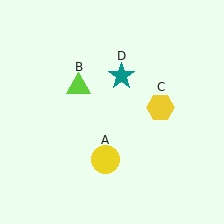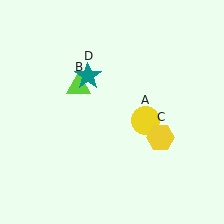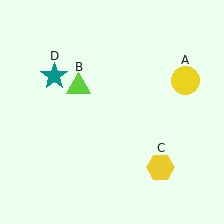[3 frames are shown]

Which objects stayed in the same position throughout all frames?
Lime triangle (object B) remained stationary.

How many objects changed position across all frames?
3 objects changed position: yellow circle (object A), yellow hexagon (object C), teal star (object D).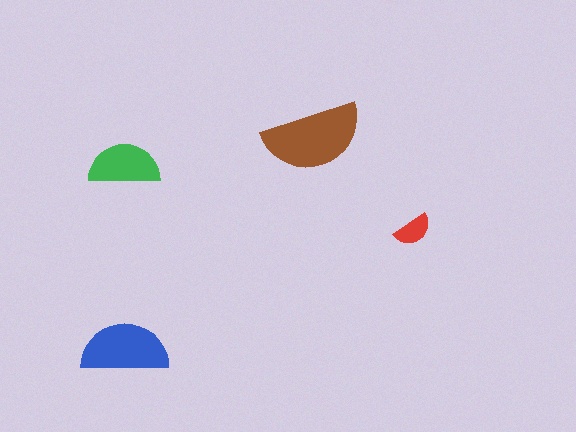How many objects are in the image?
There are 4 objects in the image.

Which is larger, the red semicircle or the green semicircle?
The green one.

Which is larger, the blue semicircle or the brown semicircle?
The brown one.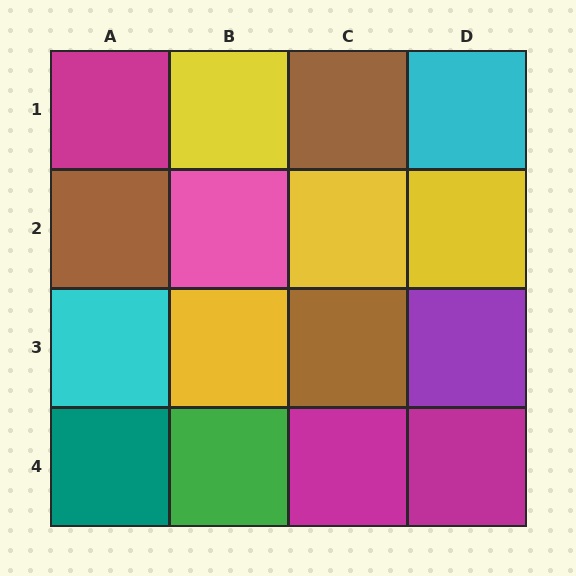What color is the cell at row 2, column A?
Brown.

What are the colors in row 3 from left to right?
Cyan, yellow, brown, purple.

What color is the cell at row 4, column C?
Magenta.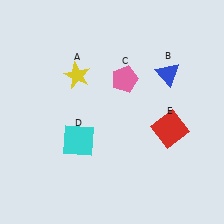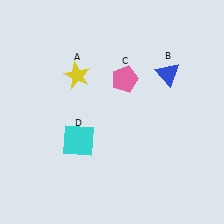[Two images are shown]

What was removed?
The red square (E) was removed in Image 2.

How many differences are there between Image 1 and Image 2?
There is 1 difference between the two images.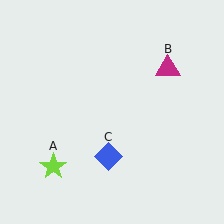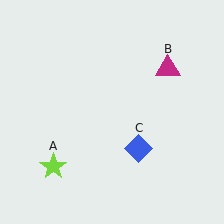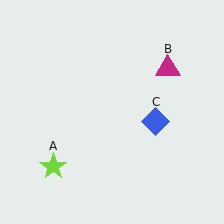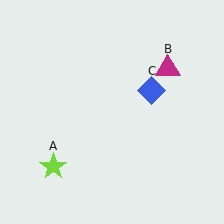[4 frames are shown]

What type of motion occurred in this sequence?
The blue diamond (object C) rotated counterclockwise around the center of the scene.